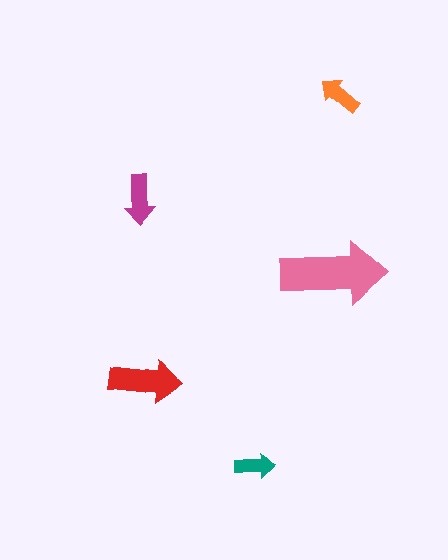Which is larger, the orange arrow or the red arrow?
The red one.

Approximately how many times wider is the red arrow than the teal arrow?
About 2 times wider.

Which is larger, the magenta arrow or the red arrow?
The red one.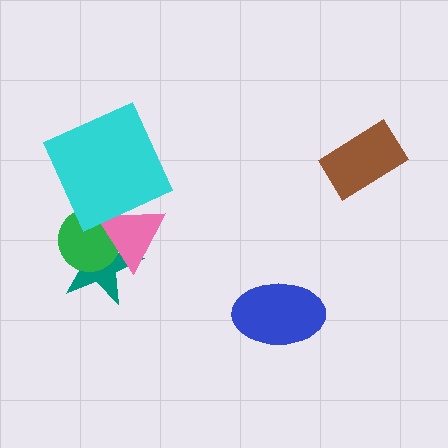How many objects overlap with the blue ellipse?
0 objects overlap with the blue ellipse.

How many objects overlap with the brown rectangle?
0 objects overlap with the brown rectangle.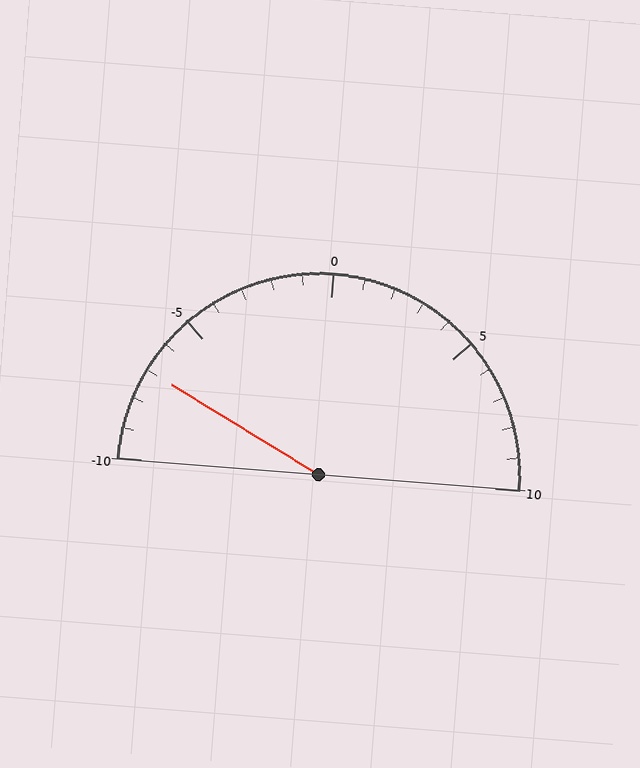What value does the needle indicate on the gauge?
The needle indicates approximately -7.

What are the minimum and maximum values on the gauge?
The gauge ranges from -10 to 10.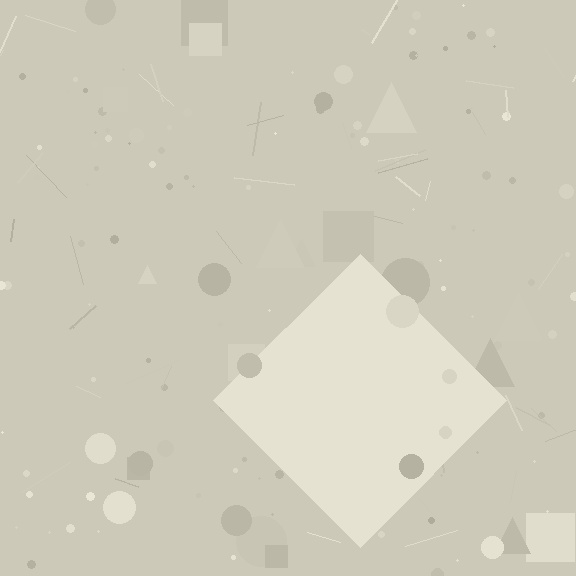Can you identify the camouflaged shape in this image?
The camouflaged shape is a diamond.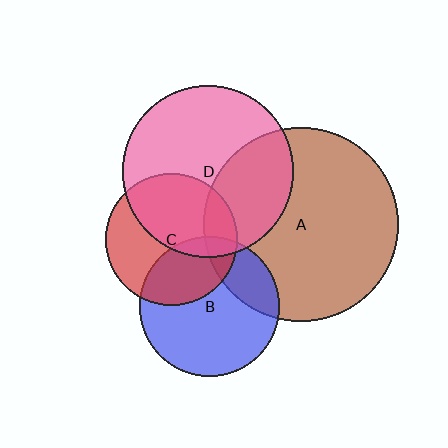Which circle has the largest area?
Circle A (brown).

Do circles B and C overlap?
Yes.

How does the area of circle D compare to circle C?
Approximately 1.7 times.